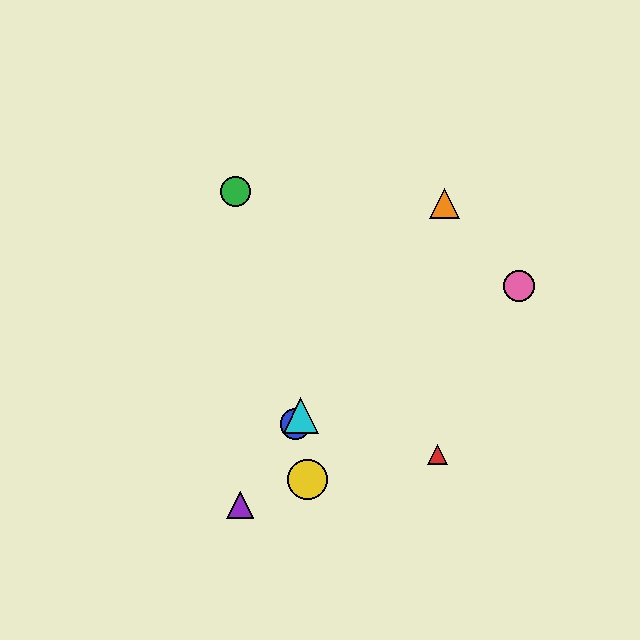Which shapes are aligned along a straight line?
The blue circle, the purple triangle, the orange triangle, the cyan triangle are aligned along a straight line.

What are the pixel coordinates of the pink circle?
The pink circle is at (519, 286).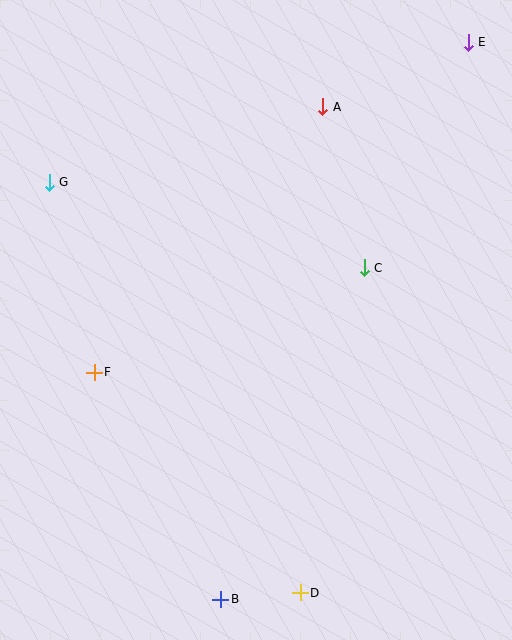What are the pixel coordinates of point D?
Point D is at (300, 593).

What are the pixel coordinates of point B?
Point B is at (221, 599).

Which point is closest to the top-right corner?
Point E is closest to the top-right corner.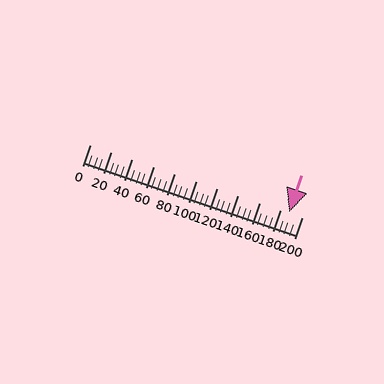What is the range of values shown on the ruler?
The ruler shows values from 0 to 200.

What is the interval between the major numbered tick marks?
The major tick marks are spaced 20 units apart.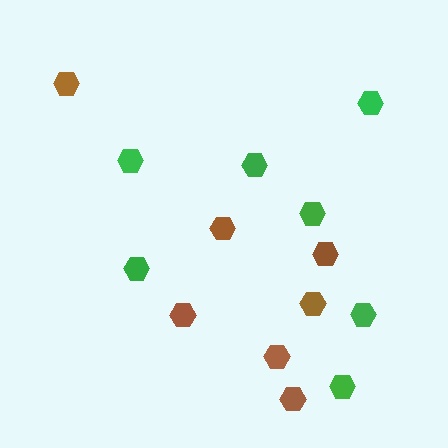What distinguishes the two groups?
There are 2 groups: one group of green hexagons (7) and one group of brown hexagons (7).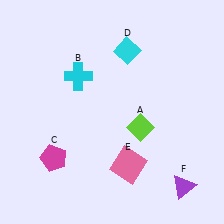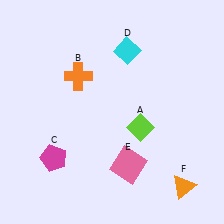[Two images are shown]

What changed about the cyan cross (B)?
In Image 1, B is cyan. In Image 2, it changed to orange.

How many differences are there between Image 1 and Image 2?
There are 2 differences between the two images.